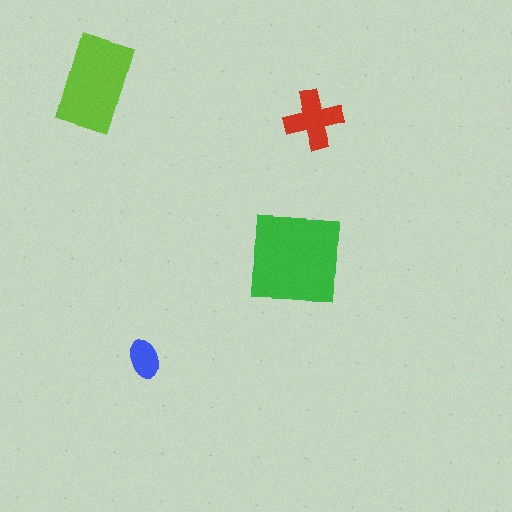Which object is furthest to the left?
The lime rectangle is leftmost.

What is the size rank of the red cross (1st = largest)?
3rd.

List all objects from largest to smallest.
The green square, the lime rectangle, the red cross, the blue ellipse.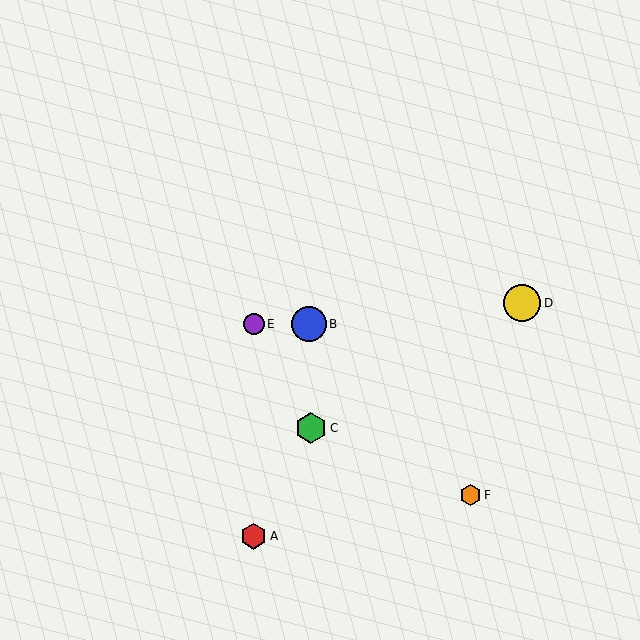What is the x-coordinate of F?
Object F is at x≈471.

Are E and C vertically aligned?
No, E is at x≈254 and C is at x≈311.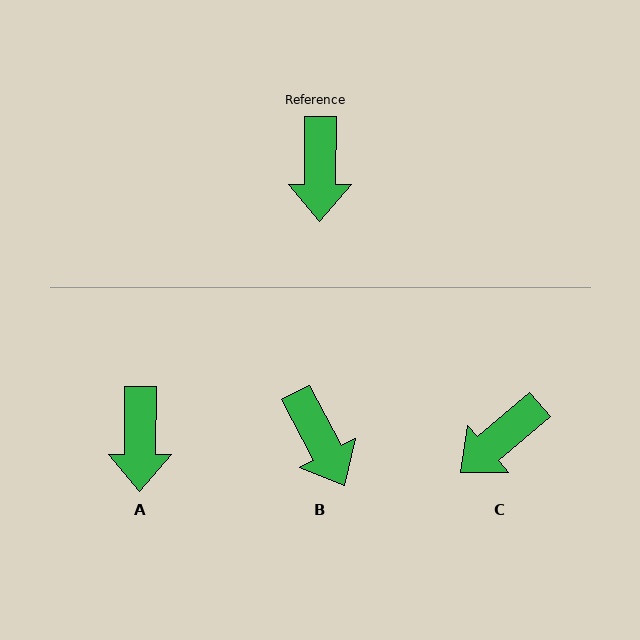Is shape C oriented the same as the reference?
No, it is off by about 49 degrees.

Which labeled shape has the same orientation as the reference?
A.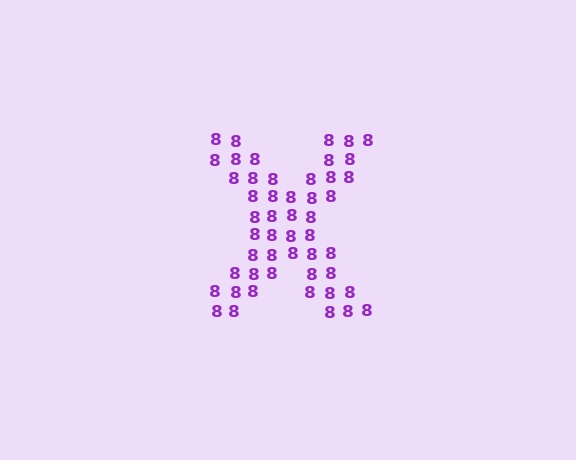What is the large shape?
The large shape is the letter X.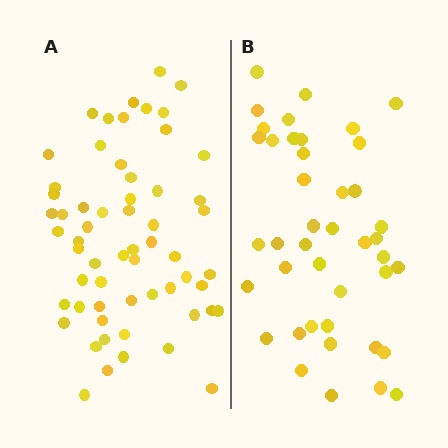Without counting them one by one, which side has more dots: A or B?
Region A (the left region) has more dots.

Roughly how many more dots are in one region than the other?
Region A has approximately 20 more dots than region B.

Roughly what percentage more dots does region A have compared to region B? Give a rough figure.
About 45% more.